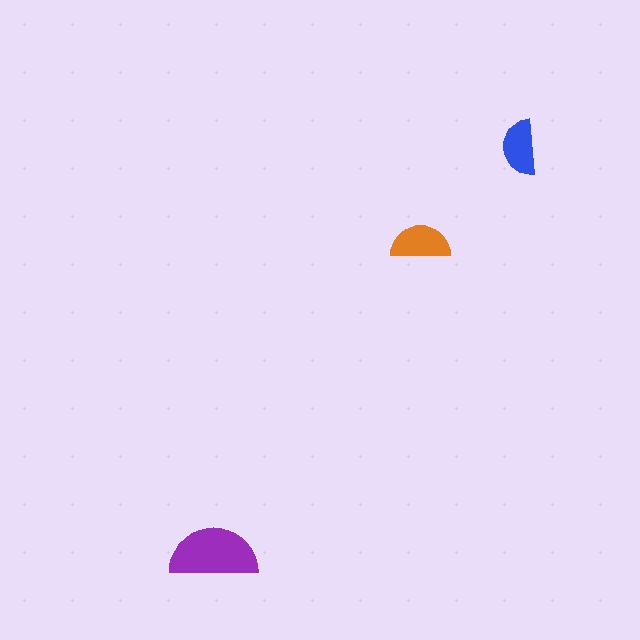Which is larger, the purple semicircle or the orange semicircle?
The purple one.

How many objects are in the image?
There are 3 objects in the image.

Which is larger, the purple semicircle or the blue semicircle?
The purple one.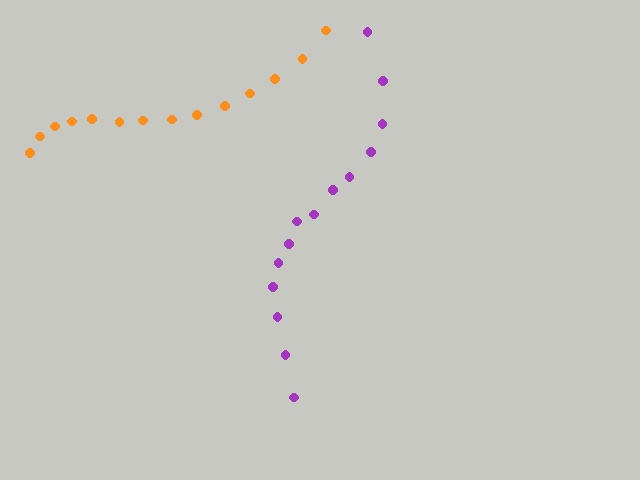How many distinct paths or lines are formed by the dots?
There are 2 distinct paths.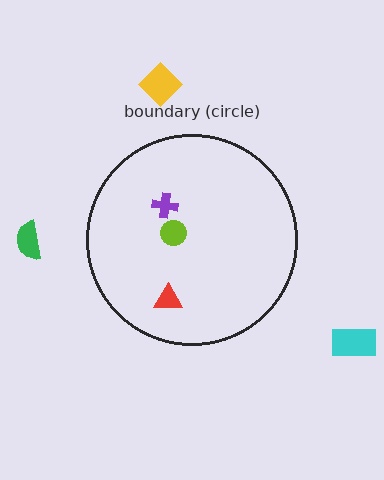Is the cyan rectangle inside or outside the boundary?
Outside.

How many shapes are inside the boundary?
3 inside, 3 outside.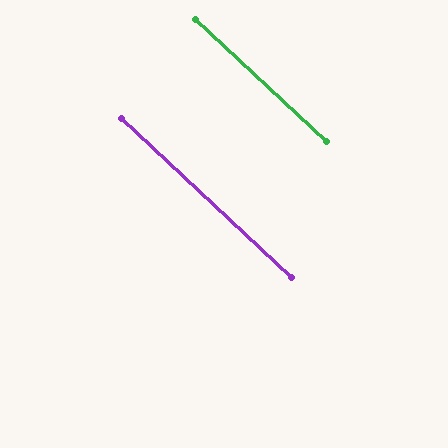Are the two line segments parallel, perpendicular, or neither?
Parallel — their directions differ by only 0.4°.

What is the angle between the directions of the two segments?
Approximately 0 degrees.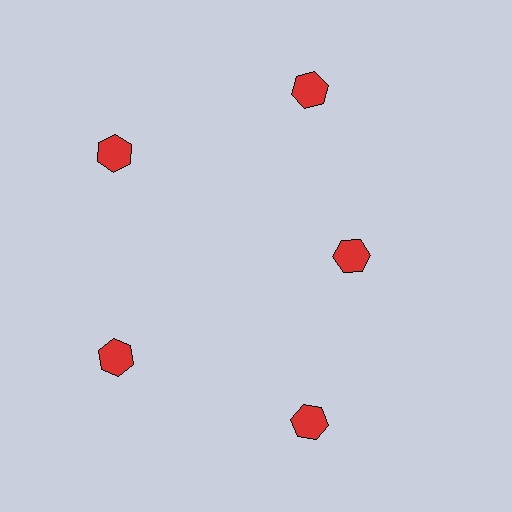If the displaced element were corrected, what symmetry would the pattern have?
It would have 5-fold rotational symmetry — the pattern would map onto itself every 72 degrees.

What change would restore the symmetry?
The symmetry would be restored by moving it outward, back onto the ring so that all 5 hexagons sit at equal angles and equal distance from the center.